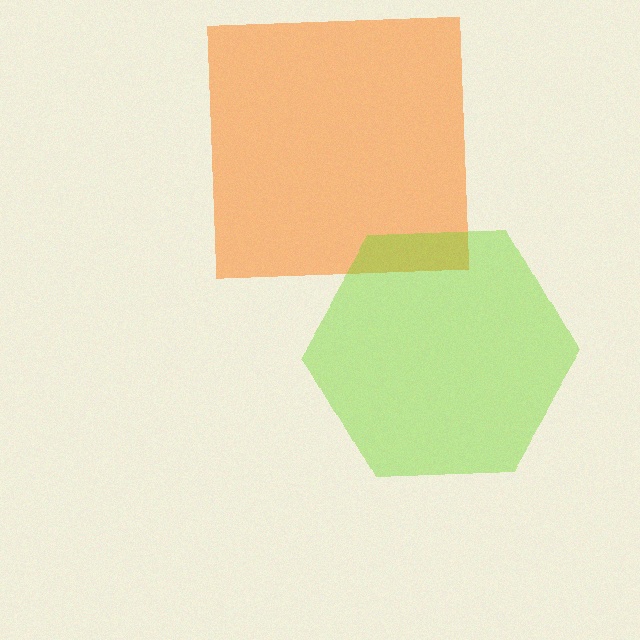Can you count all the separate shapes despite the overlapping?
Yes, there are 2 separate shapes.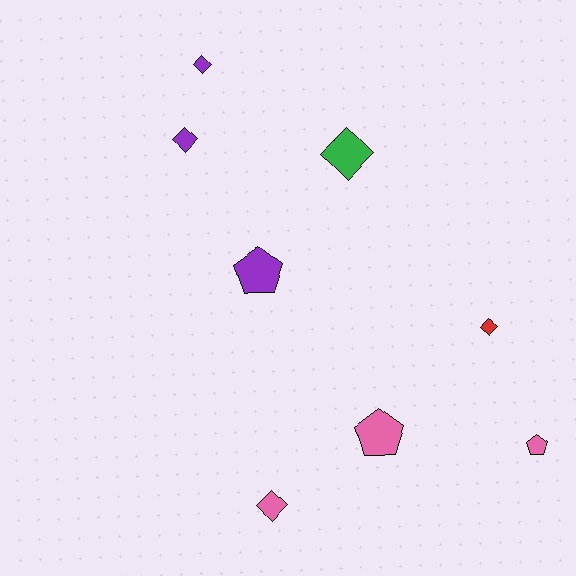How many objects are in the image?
There are 8 objects.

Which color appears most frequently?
Purple, with 3 objects.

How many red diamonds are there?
There is 1 red diamond.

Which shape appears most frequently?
Diamond, with 5 objects.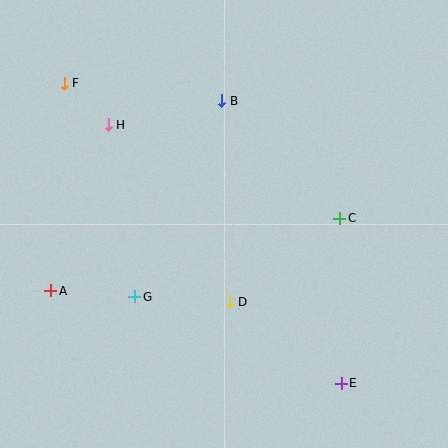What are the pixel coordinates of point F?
Point F is at (64, 83).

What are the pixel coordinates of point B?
Point B is at (222, 101).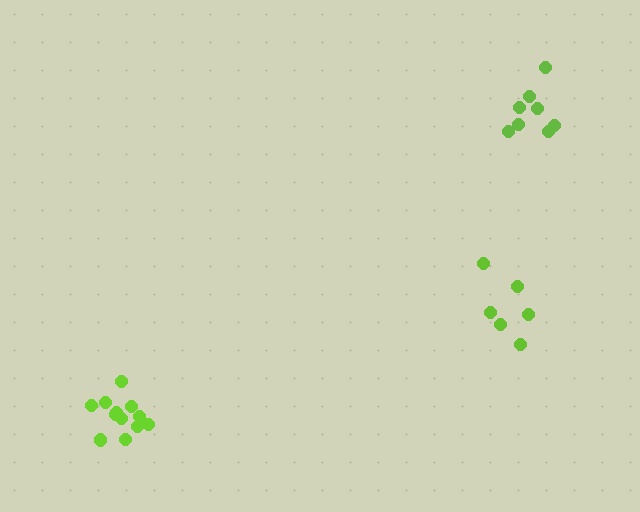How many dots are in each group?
Group 1: 8 dots, Group 2: 6 dots, Group 3: 12 dots (26 total).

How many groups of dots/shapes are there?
There are 3 groups.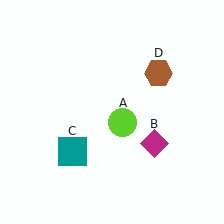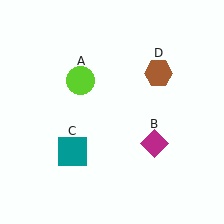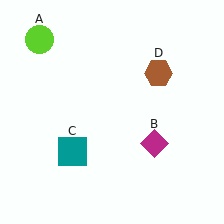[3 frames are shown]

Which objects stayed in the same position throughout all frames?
Magenta diamond (object B) and teal square (object C) and brown hexagon (object D) remained stationary.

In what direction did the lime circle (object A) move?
The lime circle (object A) moved up and to the left.